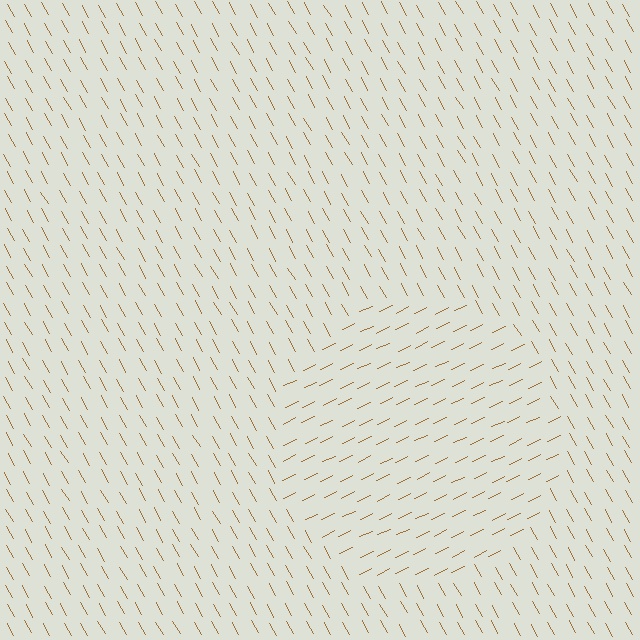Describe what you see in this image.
The image is filled with small brown line segments. A circle region in the image has lines oriented differently from the surrounding lines, creating a visible texture boundary.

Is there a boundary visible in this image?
Yes, there is a texture boundary formed by a change in line orientation.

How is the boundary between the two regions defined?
The boundary is defined purely by a change in line orientation (approximately 86 degrees difference). All lines are the same color and thickness.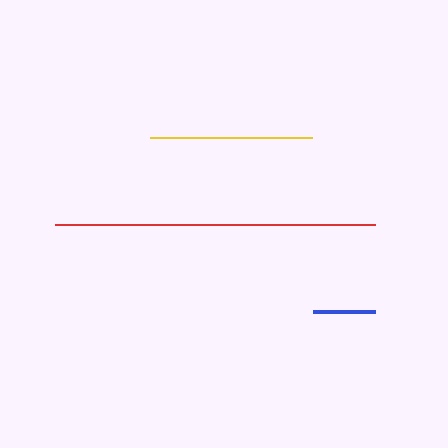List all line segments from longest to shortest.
From longest to shortest: red, yellow, blue.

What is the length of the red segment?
The red segment is approximately 320 pixels long.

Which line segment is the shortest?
The blue line is the shortest at approximately 62 pixels.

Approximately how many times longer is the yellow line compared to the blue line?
The yellow line is approximately 2.6 times the length of the blue line.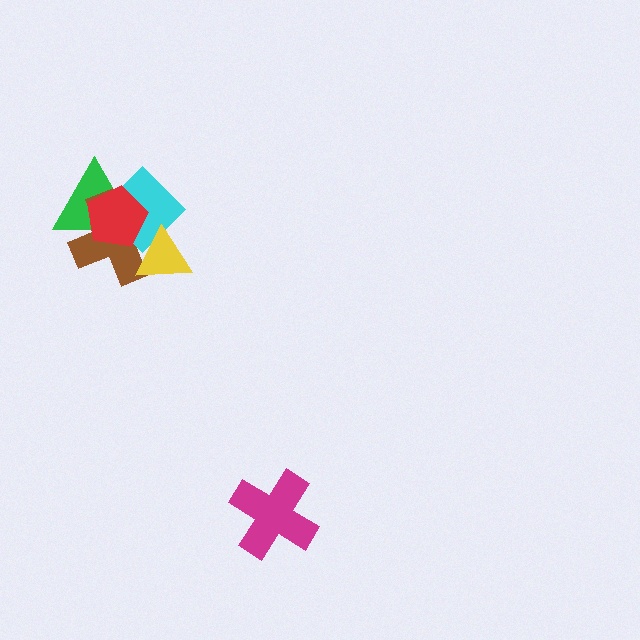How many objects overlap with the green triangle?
3 objects overlap with the green triangle.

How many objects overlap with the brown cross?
4 objects overlap with the brown cross.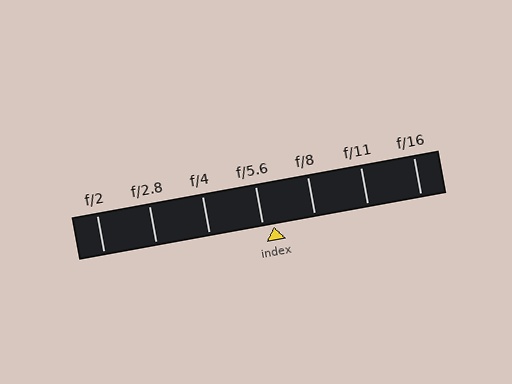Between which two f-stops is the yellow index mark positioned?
The index mark is between f/5.6 and f/8.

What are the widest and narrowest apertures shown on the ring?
The widest aperture shown is f/2 and the narrowest is f/16.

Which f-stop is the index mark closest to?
The index mark is closest to f/5.6.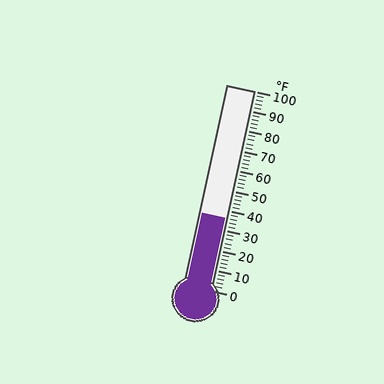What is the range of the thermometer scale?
The thermometer scale ranges from 0°F to 100°F.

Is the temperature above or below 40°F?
The temperature is below 40°F.